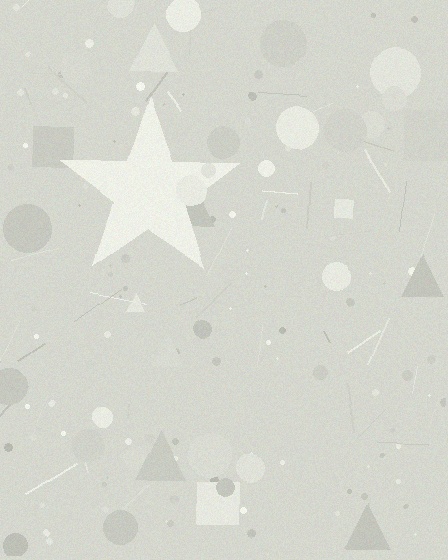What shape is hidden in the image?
A star is hidden in the image.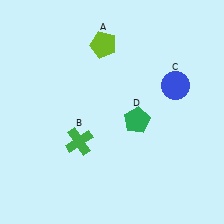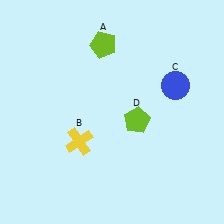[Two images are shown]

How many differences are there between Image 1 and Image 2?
There are 2 differences between the two images.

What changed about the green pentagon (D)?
In Image 1, D is green. In Image 2, it changed to lime.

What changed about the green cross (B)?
In Image 1, B is green. In Image 2, it changed to yellow.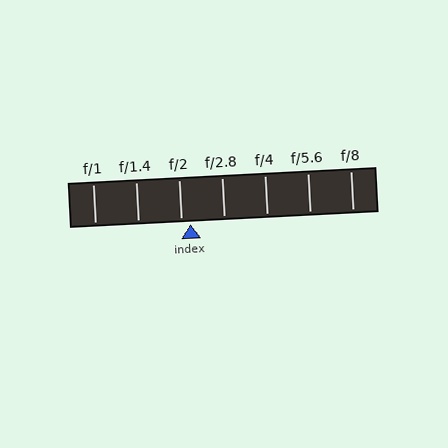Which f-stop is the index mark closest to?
The index mark is closest to f/2.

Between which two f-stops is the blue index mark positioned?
The index mark is between f/2 and f/2.8.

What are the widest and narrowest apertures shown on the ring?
The widest aperture shown is f/1 and the narrowest is f/8.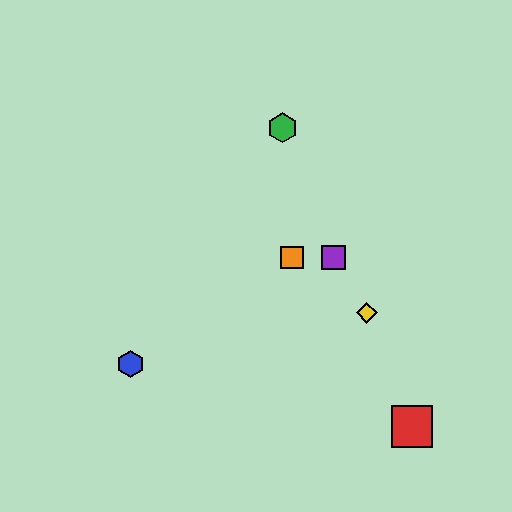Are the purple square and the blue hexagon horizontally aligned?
No, the purple square is at y≈257 and the blue hexagon is at y≈364.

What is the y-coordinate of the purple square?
The purple square is at y≈257.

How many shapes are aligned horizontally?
2 shapes (the purple square, the orange square) are aligned horizontally.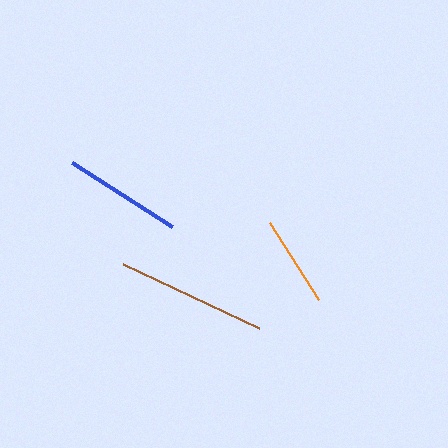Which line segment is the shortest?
The orange line is the shortest at approximately 92 pixels.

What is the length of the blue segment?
The blue segment is approximately 118 pixels long.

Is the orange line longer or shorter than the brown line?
The brown line is longer than the orange line.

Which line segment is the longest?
The brown line is the longest at approximately 150 pixels.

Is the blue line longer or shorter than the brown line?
The brown line is longer than the blue line.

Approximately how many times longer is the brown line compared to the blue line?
The brown line is approximately 1.3 times the length of the blue line.